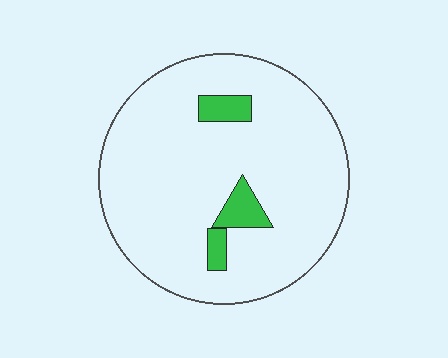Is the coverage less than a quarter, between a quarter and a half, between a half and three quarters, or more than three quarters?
Less than a quarter.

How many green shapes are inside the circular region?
3.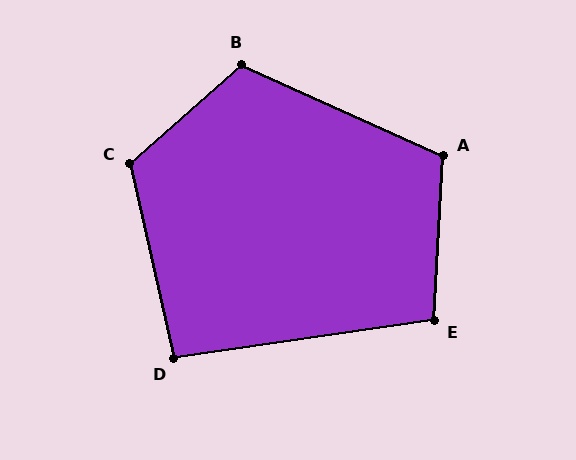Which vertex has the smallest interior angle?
D, at approximately 95 degrees.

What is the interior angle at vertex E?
Approximately 101 degrees (obtuse).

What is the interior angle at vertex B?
Approximately 114 degrees (obtuse).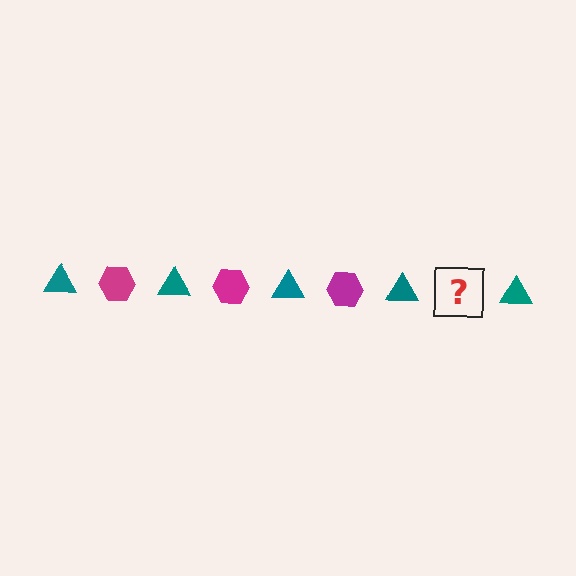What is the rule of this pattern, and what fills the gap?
The rule is that the pattern alternates between teal triangle and magenta hexagon. The gap should be filled with a magenta hexagon.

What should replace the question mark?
The question mark should be replaced with a magenta hexagon.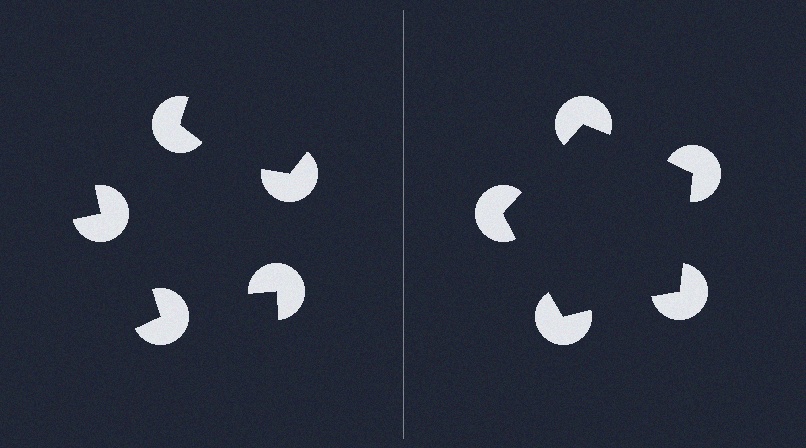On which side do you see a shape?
An illusory pentagon appears on the right side. On the left side the wedge cuts are rotated, so no coherent shape forms.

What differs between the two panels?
The pac-man discs are positioned identically on both sides; only the wedge orientations differ. On the right they align to a pentagon; on the left they are misaligned.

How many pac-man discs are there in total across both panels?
10 — 5 on each side.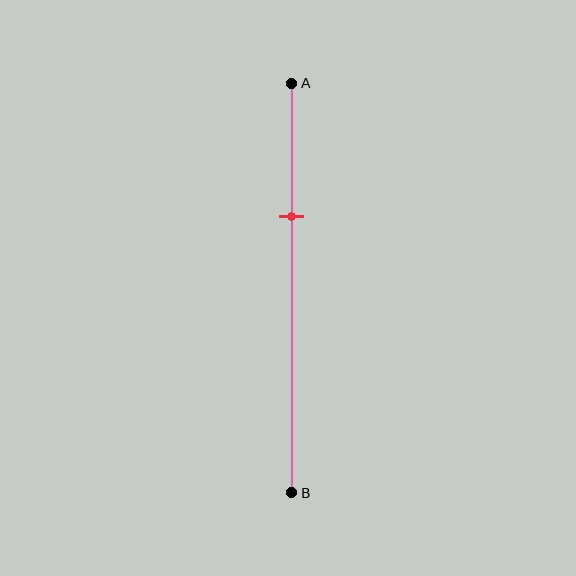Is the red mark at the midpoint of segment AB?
No, the mark is at about 30% from A, not at the 50% midpoint.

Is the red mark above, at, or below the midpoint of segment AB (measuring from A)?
The red mark is above the midpoint of segment AB.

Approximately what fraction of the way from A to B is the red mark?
The red mark is approximately 30% of the way from A to B.